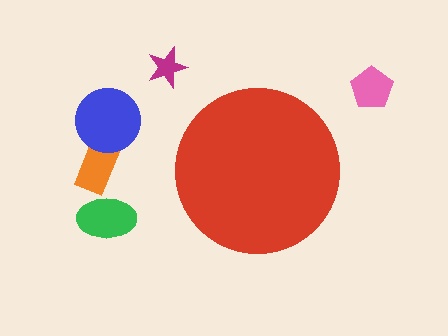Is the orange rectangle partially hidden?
No, the orange rectangle is fully visible.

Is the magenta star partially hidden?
No, the magenta star is fully visible.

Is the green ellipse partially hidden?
No, the green ellipse is fully visible.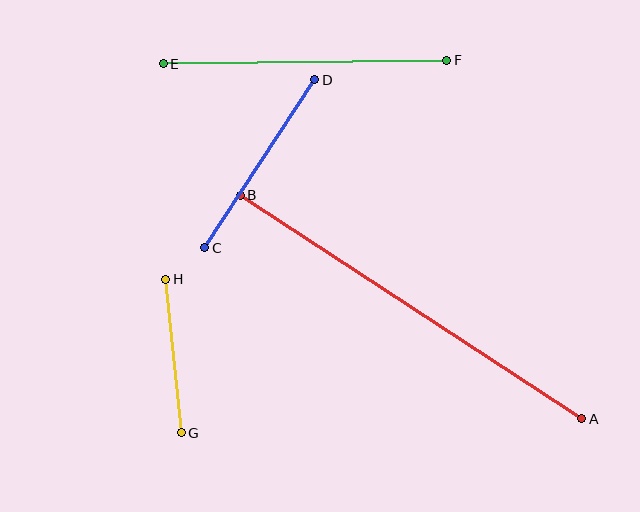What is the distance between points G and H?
The distance is approximately 154 pixels.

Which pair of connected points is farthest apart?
Points A and B are farthest apart.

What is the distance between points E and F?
The distance is approximately 284 pixels.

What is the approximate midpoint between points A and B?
The midpoint is at approximately (411, 307) pixels.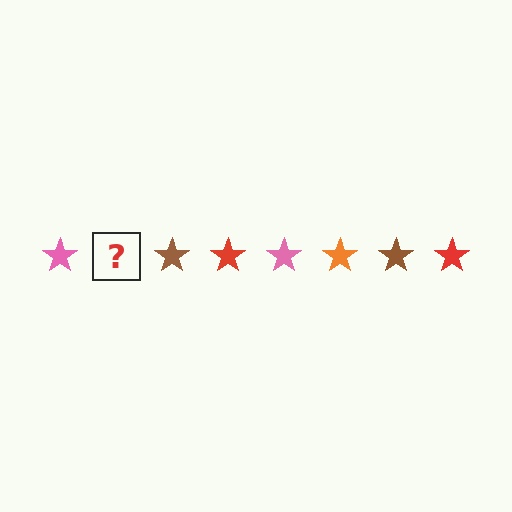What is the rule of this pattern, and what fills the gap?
The rule is that the pattern cycles through pink, orange, brown, red stars. The gap should be filled with an orange star.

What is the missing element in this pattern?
The missing element is an orange star.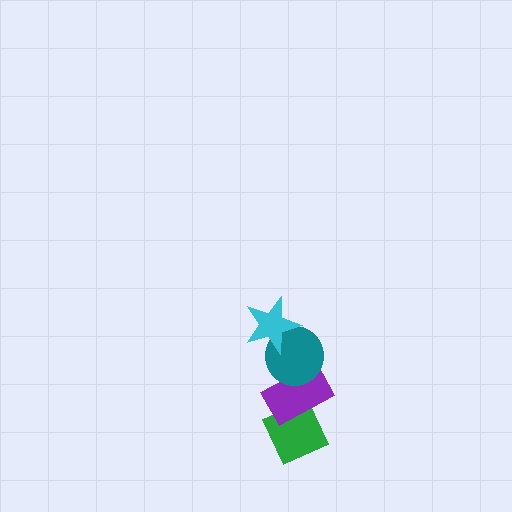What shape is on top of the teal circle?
The cyan star is on top of the teal circle.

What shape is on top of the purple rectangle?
The teal circle is on top of the purple rectangle.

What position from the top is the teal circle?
The teal circle is 2nd from the top.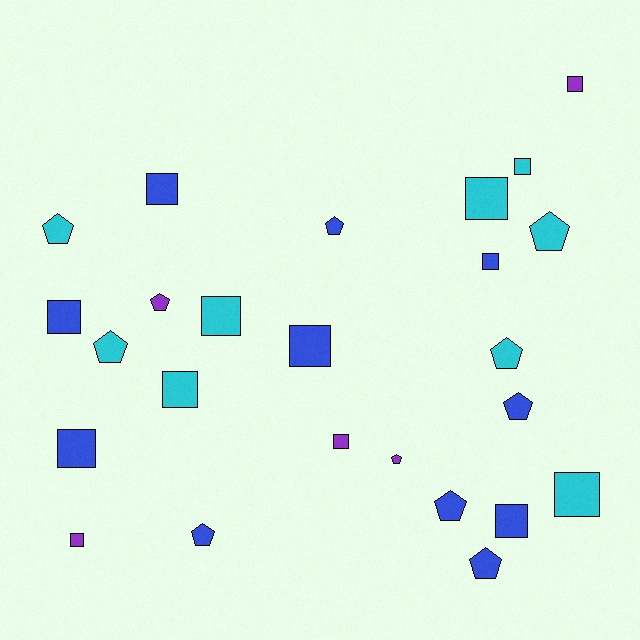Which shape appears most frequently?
Square, with 14 objects.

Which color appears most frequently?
Blue, with 11 objects.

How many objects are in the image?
There are 25 objects.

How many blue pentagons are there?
There are 5 blue pentagons.